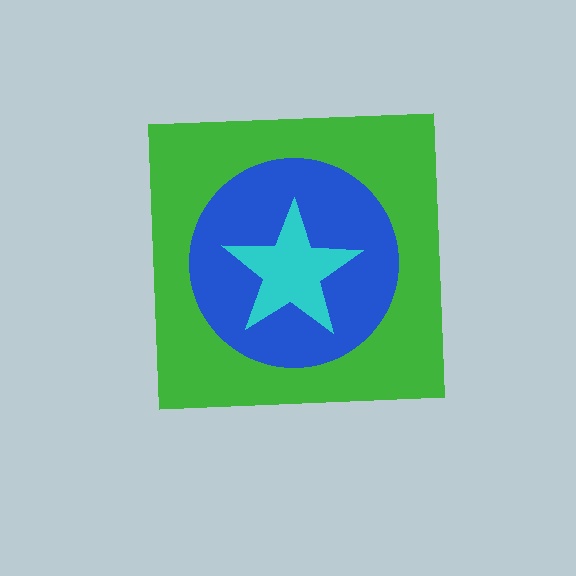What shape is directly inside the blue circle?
The cyan star.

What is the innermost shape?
The cyan star.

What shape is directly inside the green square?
The blue circle.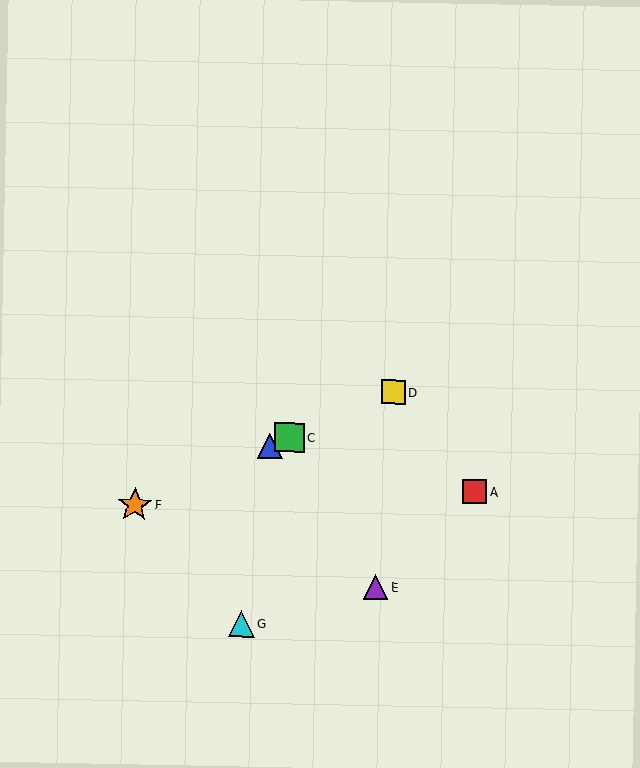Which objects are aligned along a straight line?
Objects B, C, D, F are aligned along a straight line.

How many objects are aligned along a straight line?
4 objects (B, C, D, F) are aligned along a straight line.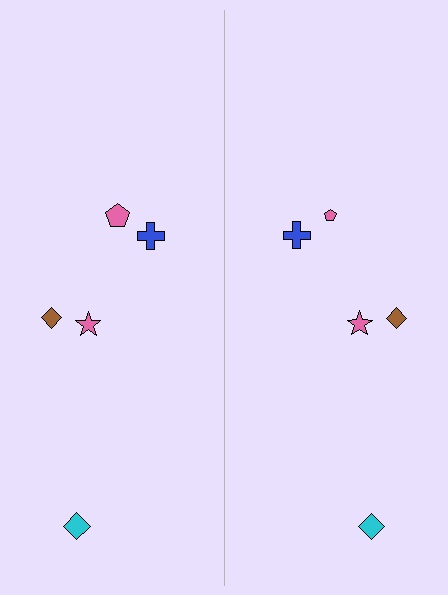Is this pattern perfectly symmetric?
No, the pattern is not perfectly symmetric. The pink pentagon on the right side has a different size than its mirror counterpart.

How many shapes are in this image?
There are 10 shapes in this image.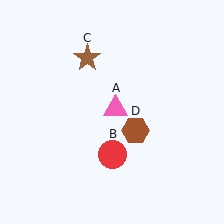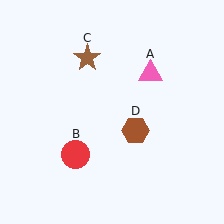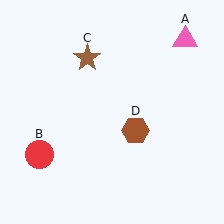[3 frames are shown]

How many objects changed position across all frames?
2 objects changed position: pink triangle (object A), red circle (object B).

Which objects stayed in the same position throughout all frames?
Brown star (object C) and brown hexagon (object D) remained stationary.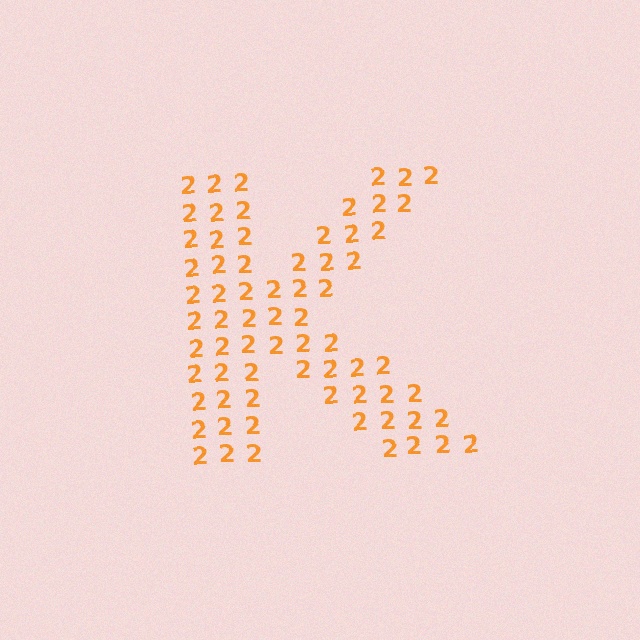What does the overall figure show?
The overall figure shows the letter K.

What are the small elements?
The small elements are digit 2's.